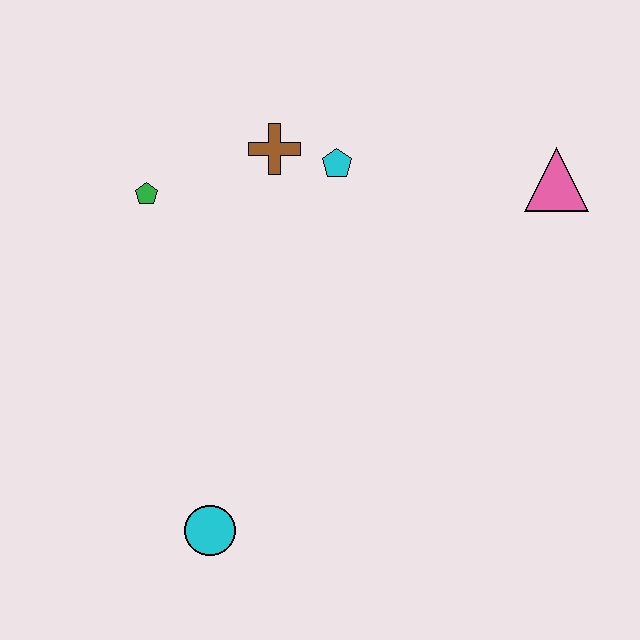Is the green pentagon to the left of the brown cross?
Yes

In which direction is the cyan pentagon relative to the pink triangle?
The cyan pentagon is to the left of the pink triangle.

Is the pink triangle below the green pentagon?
No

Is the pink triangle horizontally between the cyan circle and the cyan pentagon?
No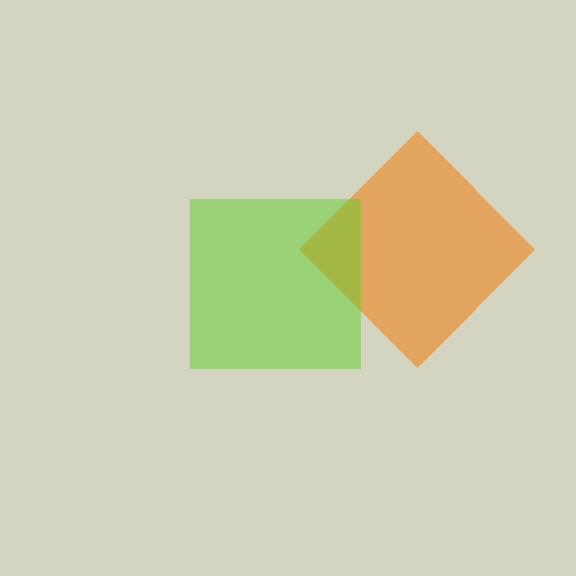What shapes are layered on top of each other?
The layered shapes are: an orange diamond, a lime square.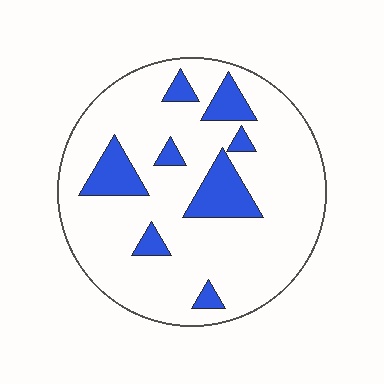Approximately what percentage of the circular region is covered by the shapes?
Approximately 15%.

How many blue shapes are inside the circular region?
8.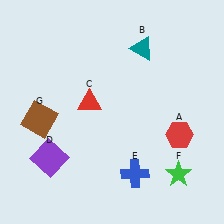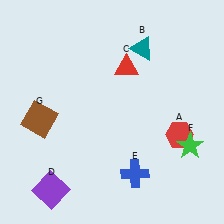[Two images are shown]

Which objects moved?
The objects that moved are: the red triangle (C), the purple square (D), the green star (F).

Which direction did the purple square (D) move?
The purple square (D) moved down.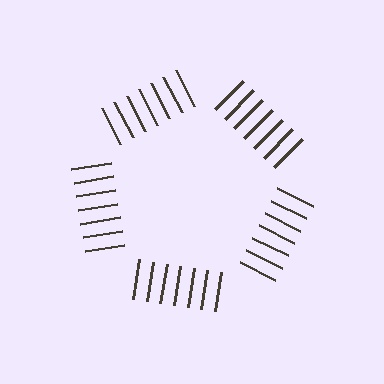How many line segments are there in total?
35 — 7 along each of the 5 edges.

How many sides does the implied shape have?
5 sides — the line-ends trace a pentagon.